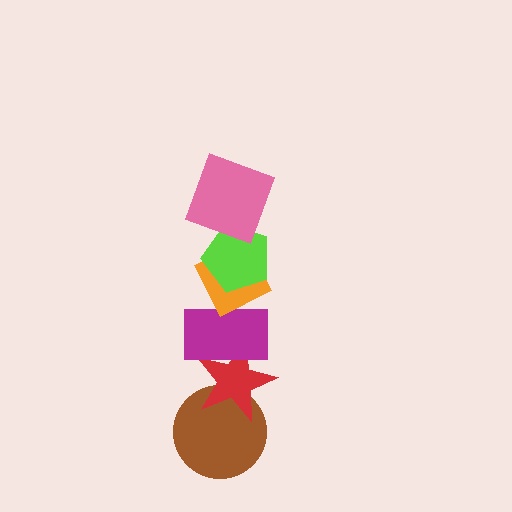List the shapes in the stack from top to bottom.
From top to bottom: the pink square, the lime pentagon, the orange diamond, the magenta rectangle, the red star, the brown circle.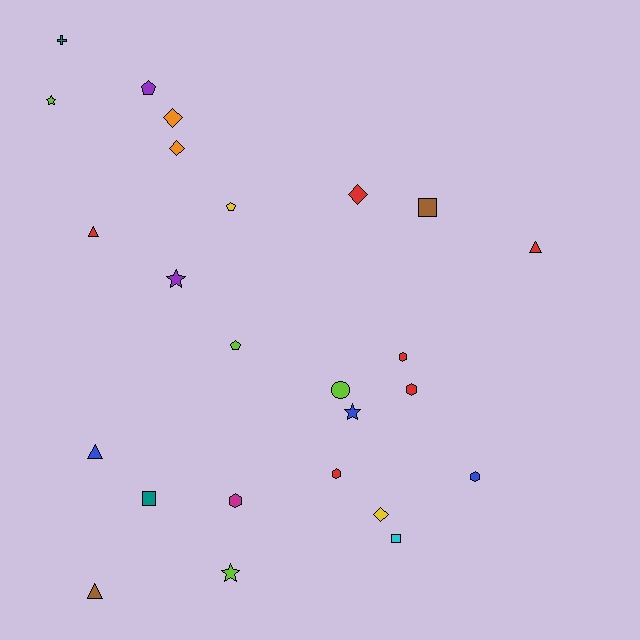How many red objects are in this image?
There are 6 red objects.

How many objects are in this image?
There are 25 objects.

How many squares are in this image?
There are 3 squares.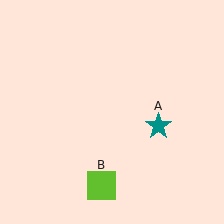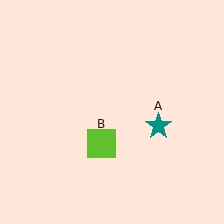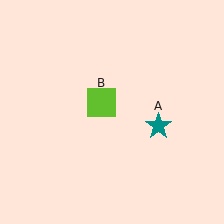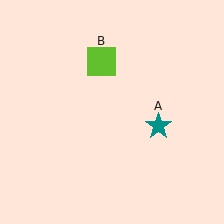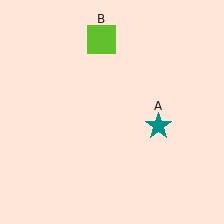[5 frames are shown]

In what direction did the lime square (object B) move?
The lime square (object B) moved up.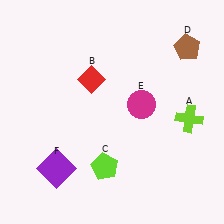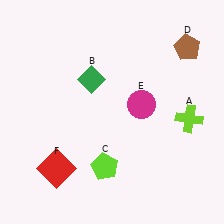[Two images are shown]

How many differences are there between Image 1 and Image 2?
There are 2 differences between the two images.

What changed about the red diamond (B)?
In Image 1, B is red. In Image 2, it changed to green.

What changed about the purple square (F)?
In Image 1, F is purple. In Image 2, it changed to red.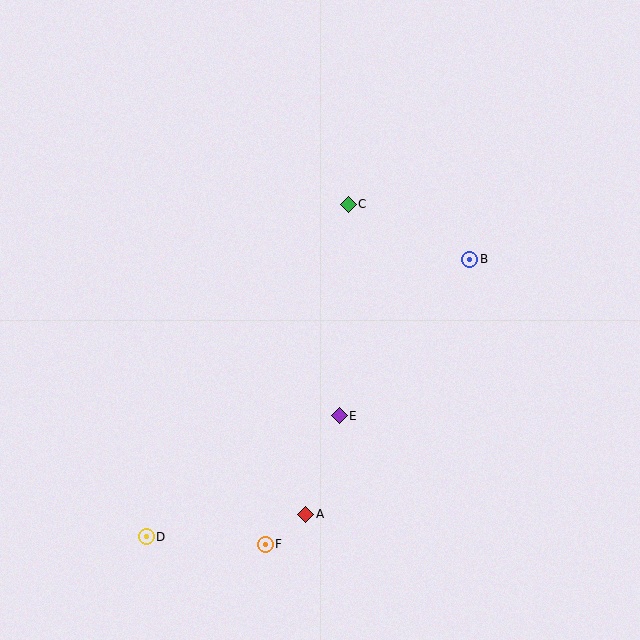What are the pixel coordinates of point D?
Point D is at (146, 537).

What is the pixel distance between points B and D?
The distance between B and D is 426 pixels.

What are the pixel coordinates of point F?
Point F is at (265, 544).